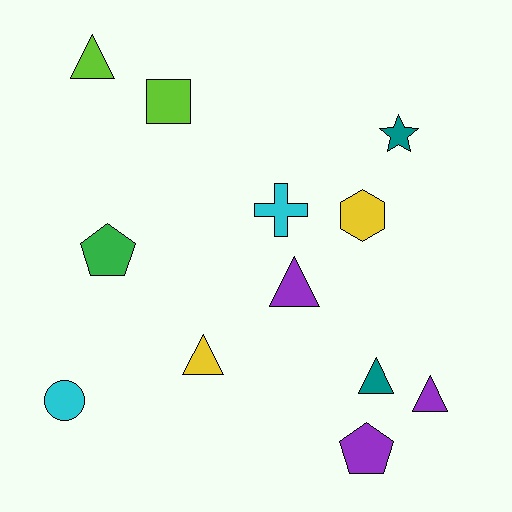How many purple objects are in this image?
There are 3 purple objects.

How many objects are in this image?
There are 12 objects.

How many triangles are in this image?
There are 5 triangles.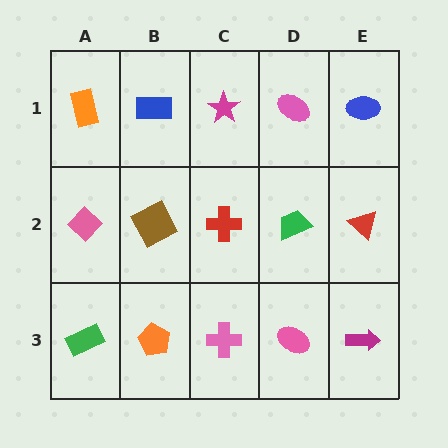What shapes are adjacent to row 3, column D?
A green trapezoid (row 2, column D), a pink cross (row 3, column C), a magenta arrow (row 3, column E).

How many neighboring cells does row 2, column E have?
3.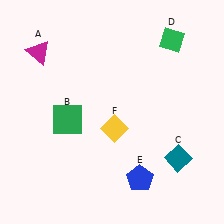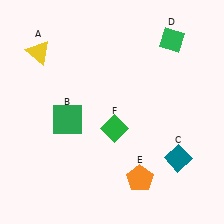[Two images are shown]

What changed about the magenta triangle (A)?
In Image 1, A is magenta. In Image 2, it changed to yellow.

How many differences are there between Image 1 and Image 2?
There are 3 differences between the two images.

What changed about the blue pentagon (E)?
In Image 1, E is blue. In Image 2, it changed to orange.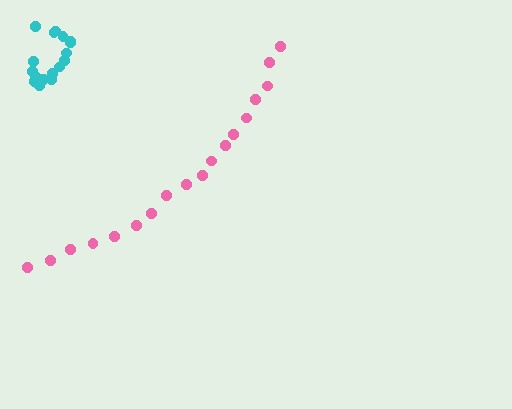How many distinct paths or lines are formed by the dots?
There are 2 distinct paths.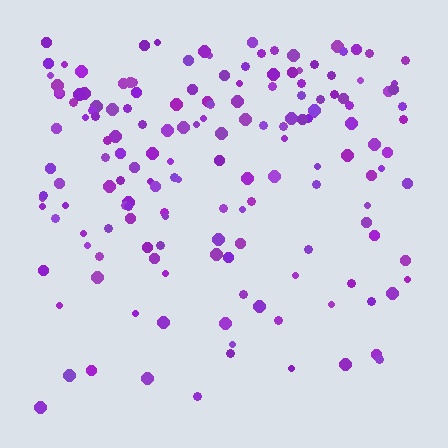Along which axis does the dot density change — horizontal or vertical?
Vertical.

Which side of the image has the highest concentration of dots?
The top.